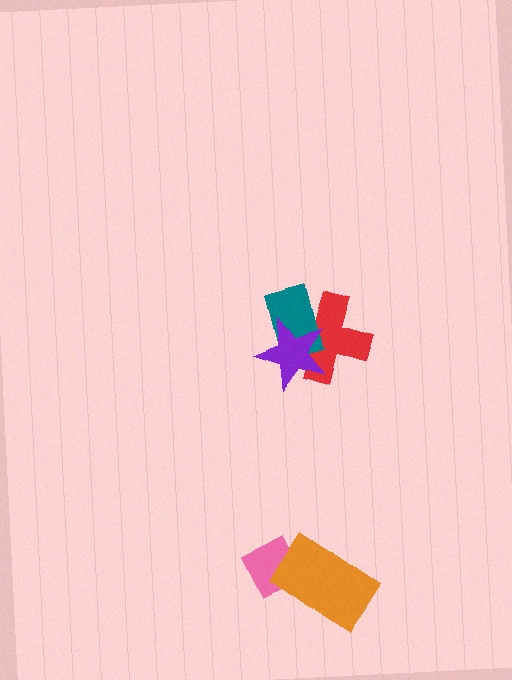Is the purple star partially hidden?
No, no other shape covers it.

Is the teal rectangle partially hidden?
Yes, it is partially covered by another shape.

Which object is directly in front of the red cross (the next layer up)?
The teal rectangle is directly in front of the red cross.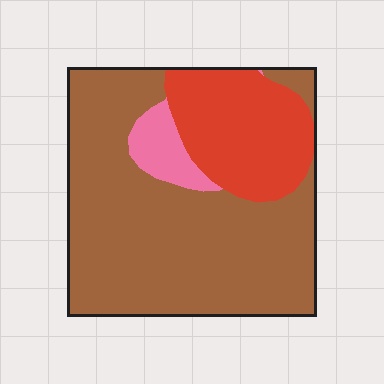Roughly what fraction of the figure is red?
Red covers around 25% of the figure.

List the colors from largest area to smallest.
From largest to smallest: brown, red, pink.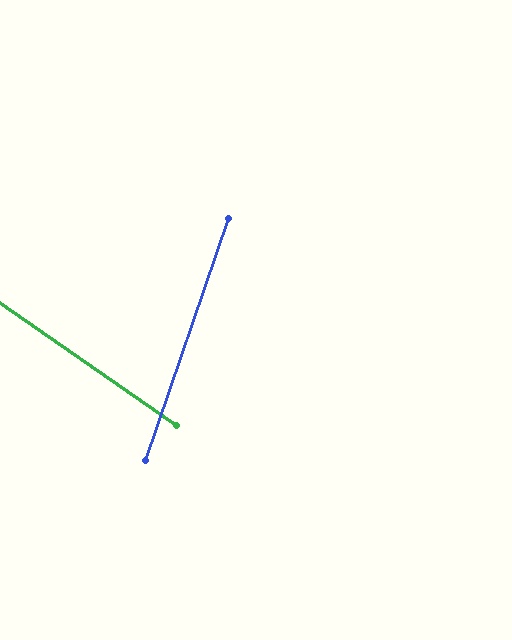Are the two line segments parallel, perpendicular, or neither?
Neither parallel nor perpendicular — they differ by about 74°.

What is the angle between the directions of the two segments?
Approximately 74 degrees.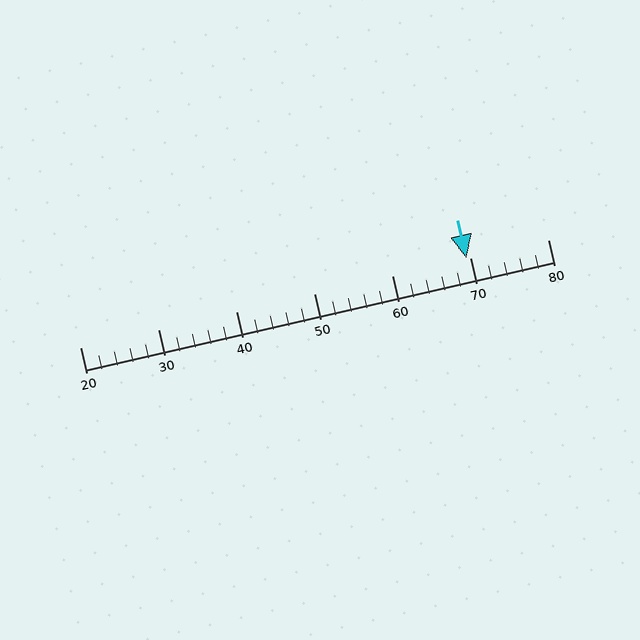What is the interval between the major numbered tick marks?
The major tick marks are spaced 10 units apart.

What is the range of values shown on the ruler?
The ruler shows values from 20 to 80.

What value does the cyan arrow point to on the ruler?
The cyan arrow points to approximately 70.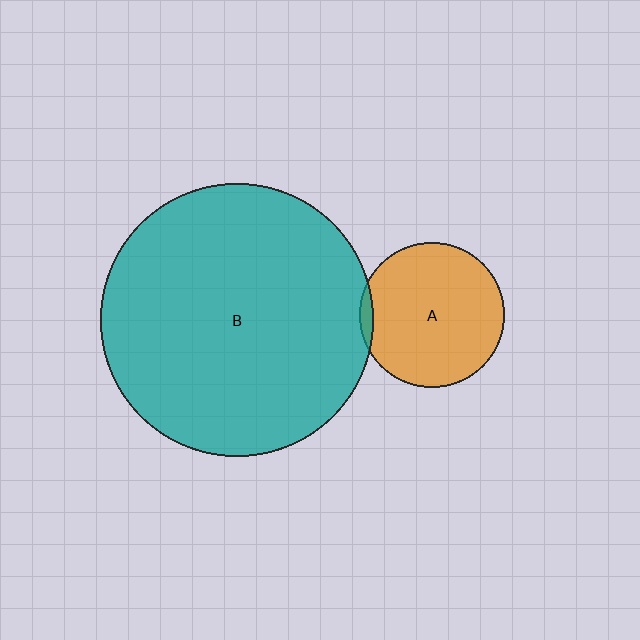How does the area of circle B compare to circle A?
Approximately 3.5 times.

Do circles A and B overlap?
Yes.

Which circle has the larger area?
Circle B (teal).